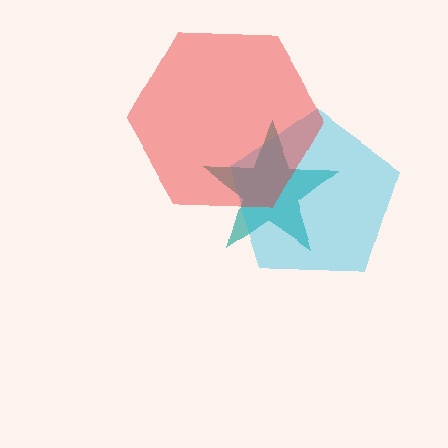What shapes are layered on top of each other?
The layered shapes are: a teal star, a cyan pentagon, a red hexagon.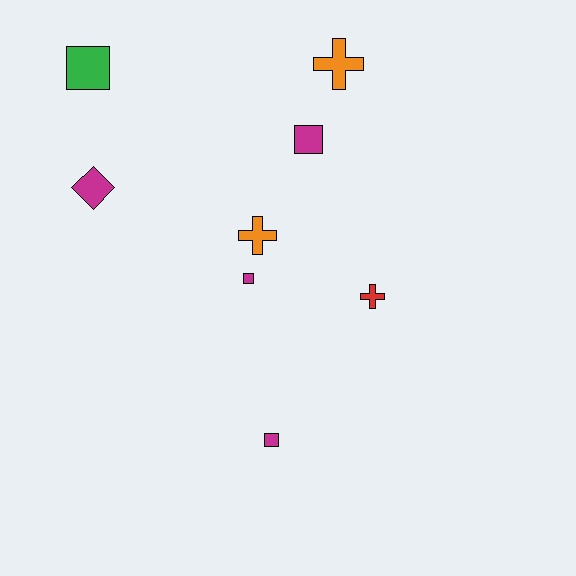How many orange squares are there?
There are no orange squares.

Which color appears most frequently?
Magenta, with 4 objects.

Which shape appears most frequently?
Square, with 4 objects.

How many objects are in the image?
There are 8 objects.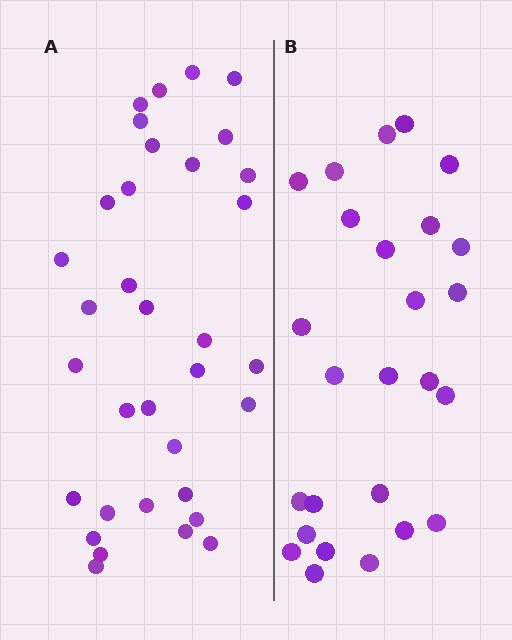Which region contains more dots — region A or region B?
Region A (the left region) has more dots.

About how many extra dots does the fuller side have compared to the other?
Region A has roughly 8 or so more dots than region B.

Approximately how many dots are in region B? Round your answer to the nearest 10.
About 30 dots. (The exact count is 26, which rounds to 30.)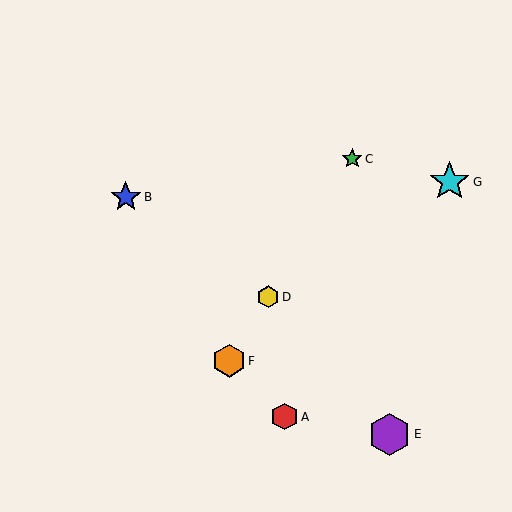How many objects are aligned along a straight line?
3 objects (C, D, F) are aligned along a straight line.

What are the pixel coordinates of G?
Object G is at (450, 182).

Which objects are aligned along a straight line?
Objects C, D, F are aligned along a straight line.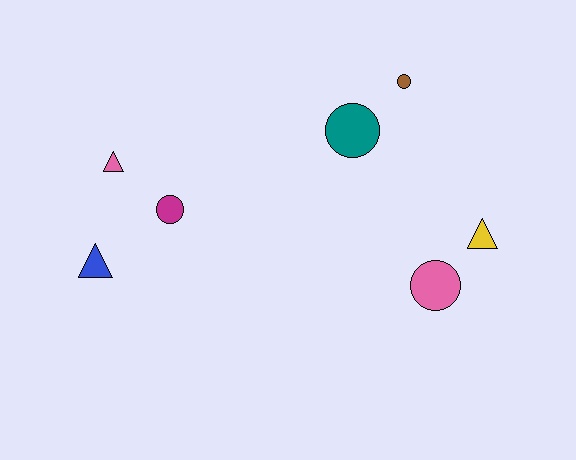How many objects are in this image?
There are 7 objects.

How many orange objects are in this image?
There are no orange objects.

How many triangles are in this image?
There are 3 triangles.